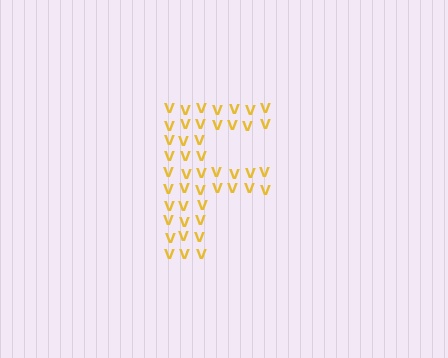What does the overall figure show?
The overall figure shows the letter F.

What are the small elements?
The small elements are letter V's.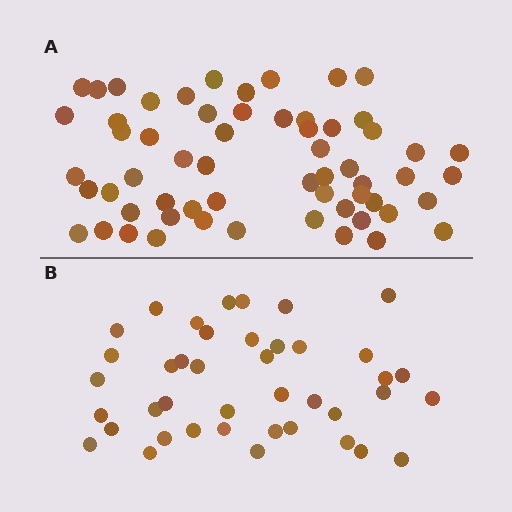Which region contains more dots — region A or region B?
Region A (the top region) has more dots.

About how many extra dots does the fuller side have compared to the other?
Region A has approximately 20 more dots than region B.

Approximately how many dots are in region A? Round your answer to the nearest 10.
About 60 dots.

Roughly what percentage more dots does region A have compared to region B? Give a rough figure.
About 45% more.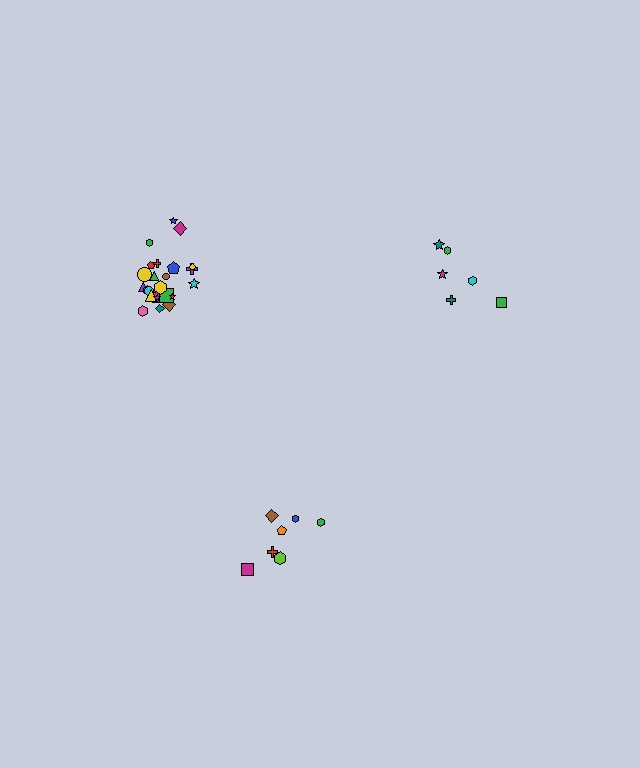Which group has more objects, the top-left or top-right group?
The top-left group.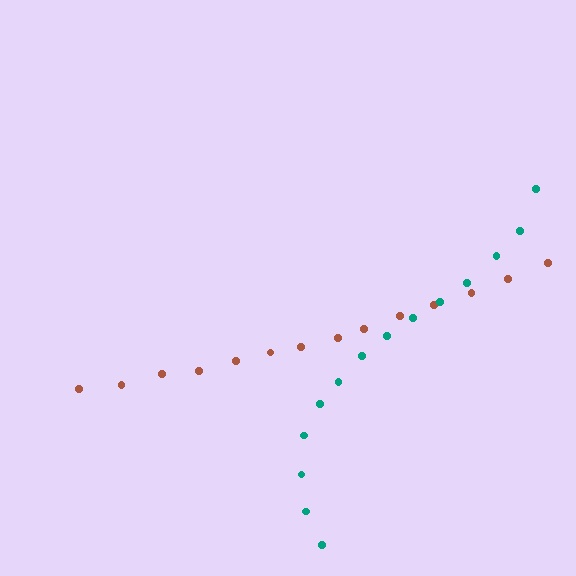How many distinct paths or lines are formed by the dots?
There are 2 distinct paths.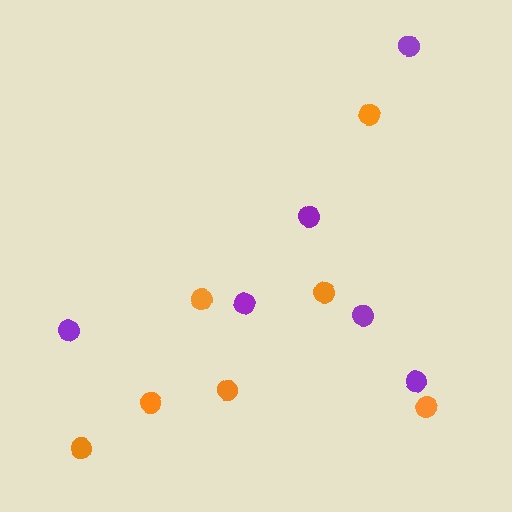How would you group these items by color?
There are 2 groups: one group of purple circles (6) and one group of orange circles (7).